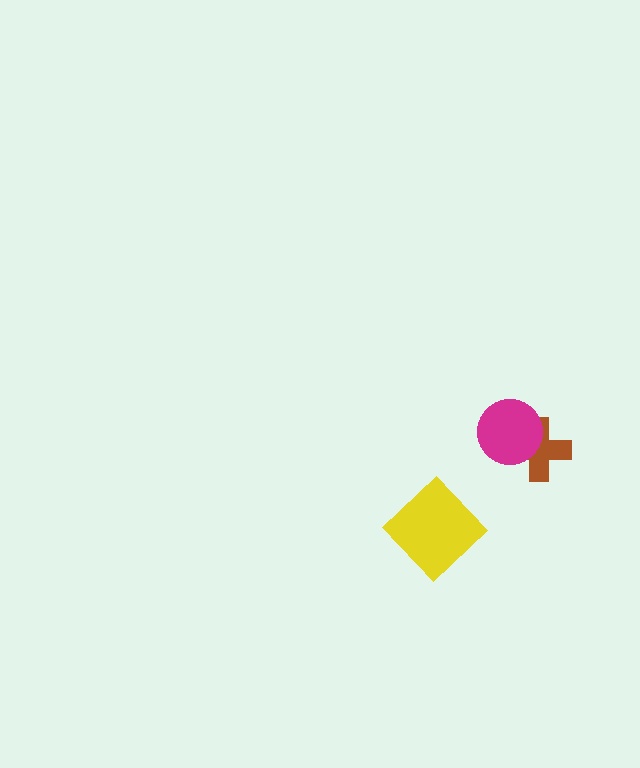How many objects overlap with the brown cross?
1 object overlaps with the brown cross.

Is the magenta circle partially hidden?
No, no other shape covers it.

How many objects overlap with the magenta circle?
1 object overlaps with the magenta circle.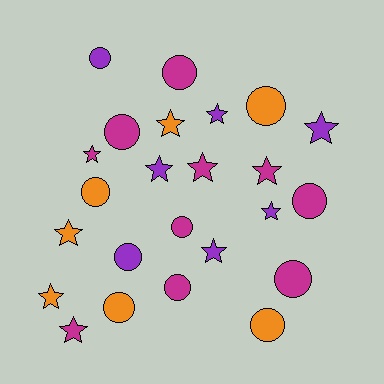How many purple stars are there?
There are 5 purple stars.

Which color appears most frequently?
Magenta, with 10 objects.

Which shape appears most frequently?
Circle, with 12 objects.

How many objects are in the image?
There are 24 objects.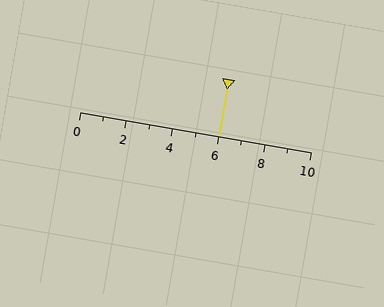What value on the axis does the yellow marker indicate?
The marker indicates approximately 6.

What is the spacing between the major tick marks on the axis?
The major ticks are spaced 2 apart.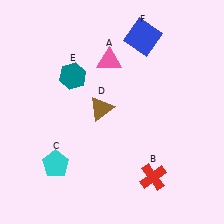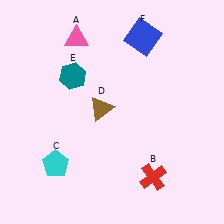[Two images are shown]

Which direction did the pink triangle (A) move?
The pink triangle (A) moved left.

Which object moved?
The pink triangle (A) moved left.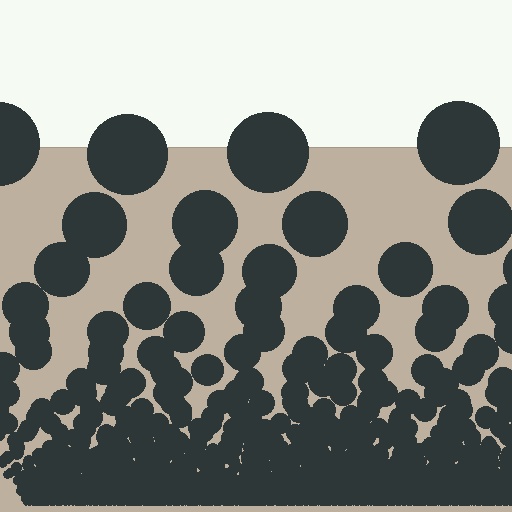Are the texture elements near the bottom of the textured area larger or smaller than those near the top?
Smaller. The gradient is inverted — elements near the bottom are smaller and denser.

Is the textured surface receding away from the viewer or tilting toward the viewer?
The surface appears to tilt toward the viewer. Texture elements get larger and sparser toward the top.